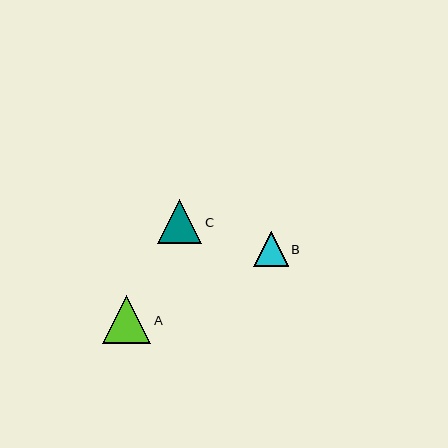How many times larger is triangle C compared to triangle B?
Triangle C is approximately 1.3 times the size of triangle B.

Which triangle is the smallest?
Triangle B is the smallest with a size of approximately 34 pixels.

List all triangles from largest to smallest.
From largest to smallest: A, C, B.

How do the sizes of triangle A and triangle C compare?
Triangle A and triangle C are approximately the same size.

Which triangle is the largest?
Triangle A is the largest with a size of approximately 48 pixels.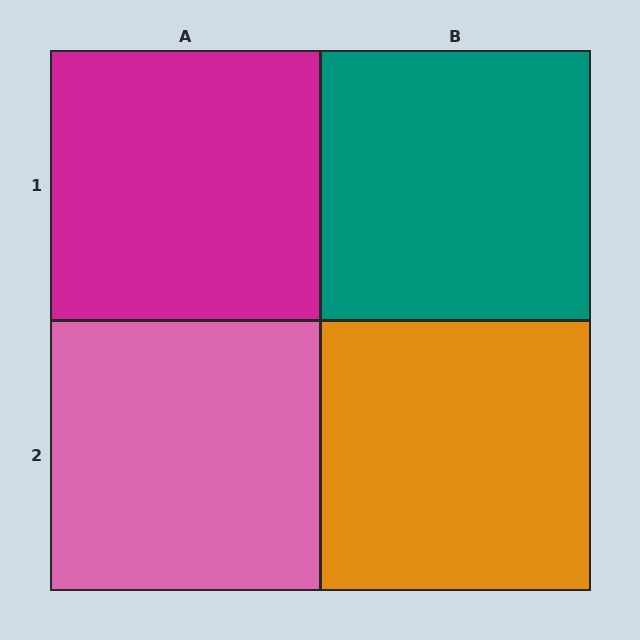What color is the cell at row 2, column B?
Orange.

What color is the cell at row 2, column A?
Pink.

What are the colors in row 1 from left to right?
Magenta, teal.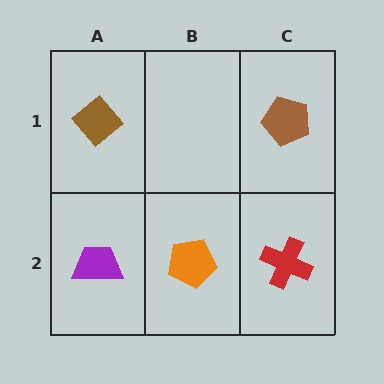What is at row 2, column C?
A red cross.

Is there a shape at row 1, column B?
No, that cell is empty.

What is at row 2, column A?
A purple trapezoid.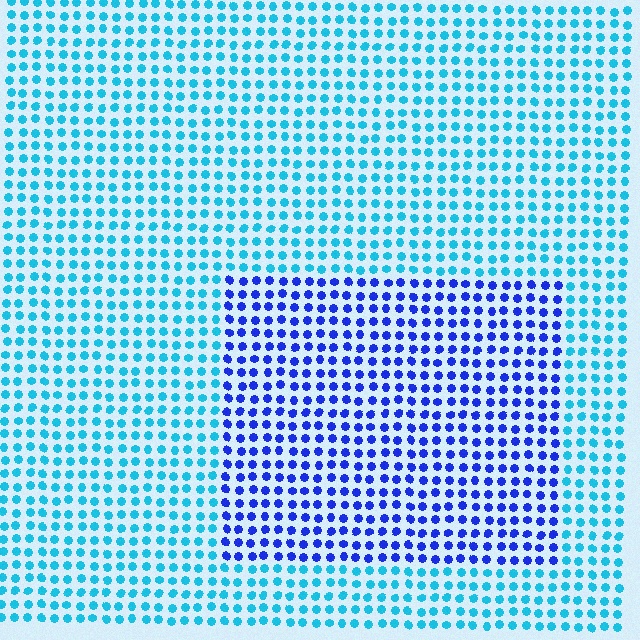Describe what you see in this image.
The image is filled with small cyan elements in a uniform arrangement. A rectangle-shaped region is visible where the elements are tinted to a slightly different hue, forming a subtle color boundary.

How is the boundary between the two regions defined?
The boundary is defined purely by a slight shift in hue (about 44 degrees). Spacing, size, and orientation are identical on both sides.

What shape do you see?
I see a rectangle.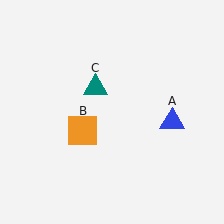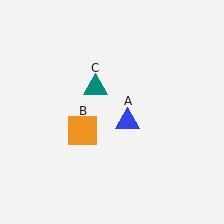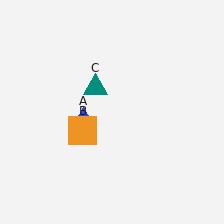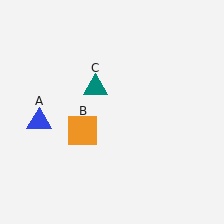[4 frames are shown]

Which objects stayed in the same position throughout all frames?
Orange square (object B) and teal triangle (object C) remained stationary.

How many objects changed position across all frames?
1 object changed position: blue triangle (object A).